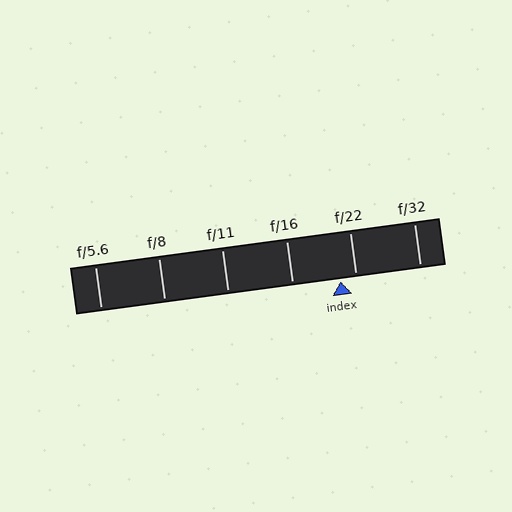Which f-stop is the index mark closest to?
The index mark is closest to f/22.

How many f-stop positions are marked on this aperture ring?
There are 6 f-stop positions marked.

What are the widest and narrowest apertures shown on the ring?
The widest aperture shown is f/5.6 and the narrowest is f/32.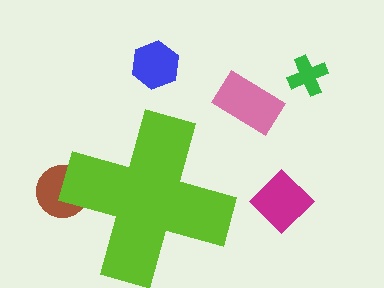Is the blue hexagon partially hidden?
No, the blue hexagon is fully visible.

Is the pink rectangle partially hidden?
No, the pink rectangle is fully visible.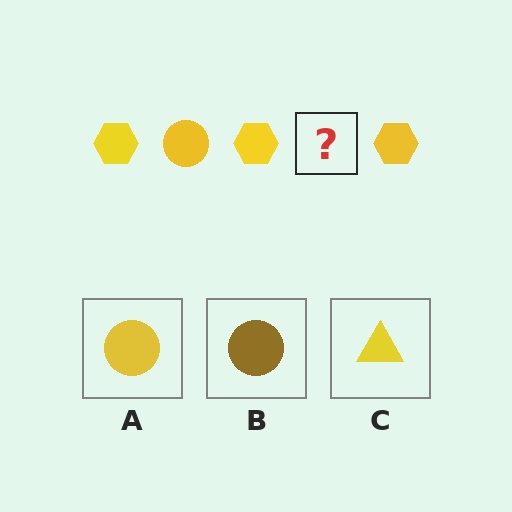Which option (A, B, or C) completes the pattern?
A.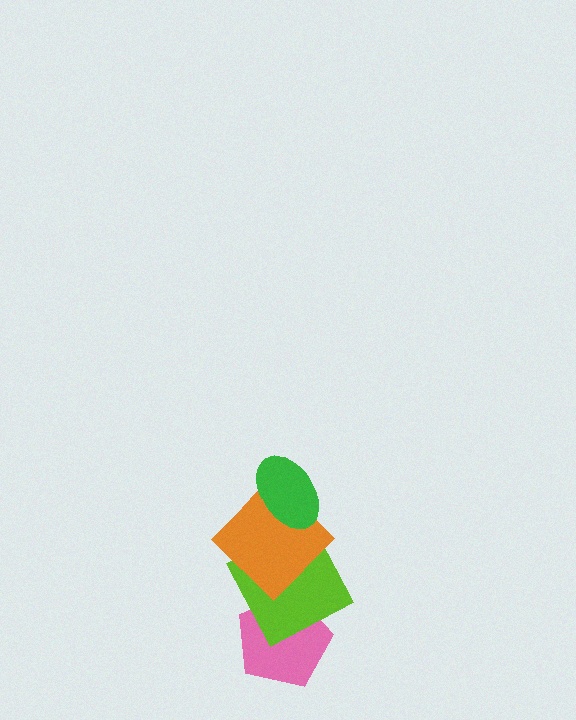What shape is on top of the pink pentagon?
The lime square is on top of the pink pentagon.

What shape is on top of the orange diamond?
The green ellipse is on top of the orange diamond.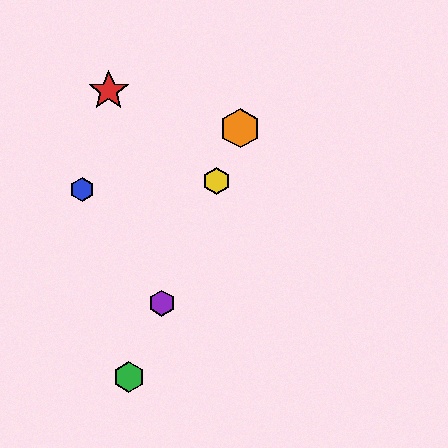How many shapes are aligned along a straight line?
4 shapes (the green hexagon, the yellow hexagon, the purple hexagon, the orange hexagon) are aligned along a straight line.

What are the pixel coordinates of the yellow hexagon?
The yellow hexagon is at (216, 181).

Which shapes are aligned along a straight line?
The green hexagon, the yellow hexagon, the purple hexagon, the orange hexagon are aligned along a straight line.